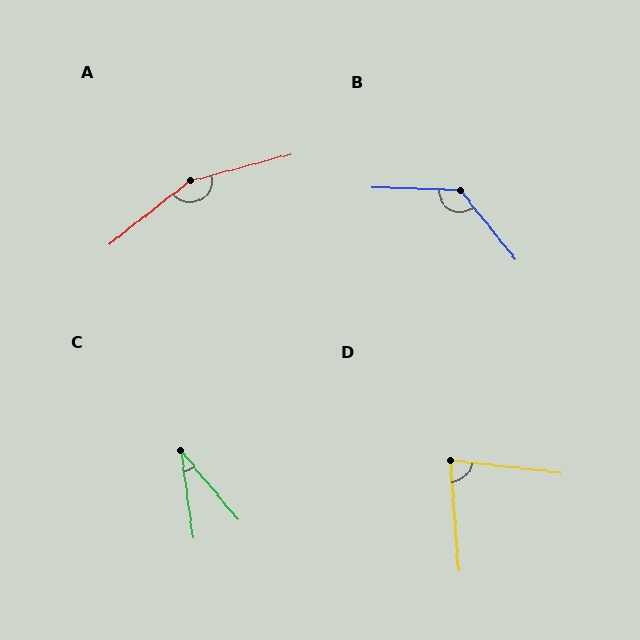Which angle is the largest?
A, at approximately 157 degrees.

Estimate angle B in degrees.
Approximately 131 degrees.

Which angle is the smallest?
C, at approximately 32 degrees.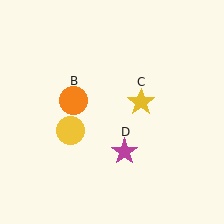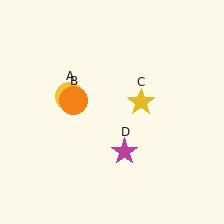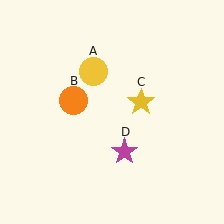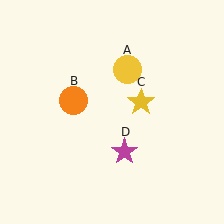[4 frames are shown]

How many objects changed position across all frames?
1 object changed position: yellow circle (object A).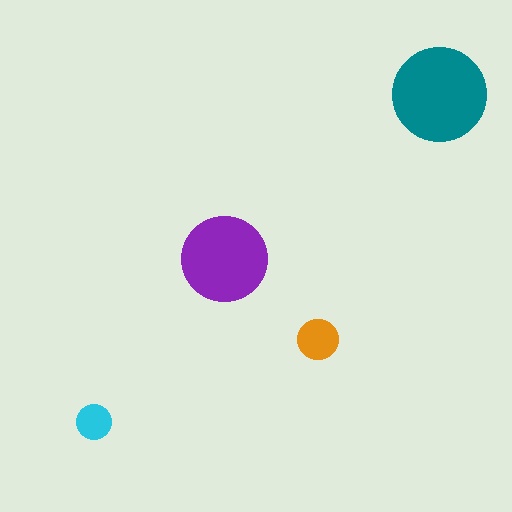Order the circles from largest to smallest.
the teal one, the purple one, the orange one, the cyan one.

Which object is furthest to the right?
The teal circle is rightmost.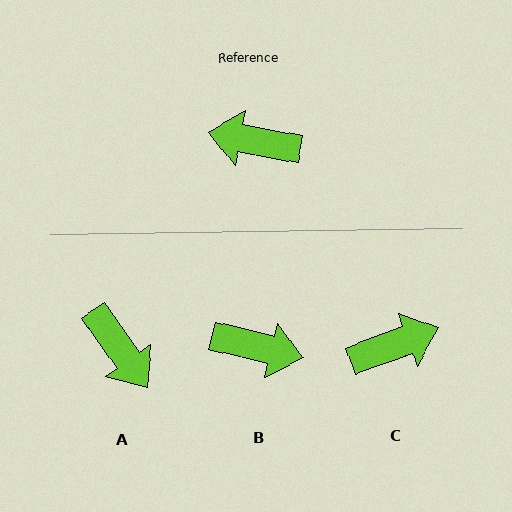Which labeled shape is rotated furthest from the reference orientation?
B, about 176 degrees away.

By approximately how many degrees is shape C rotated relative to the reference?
Approximately 149 degrees clockwise.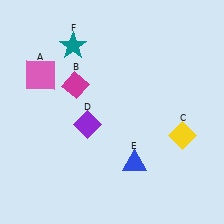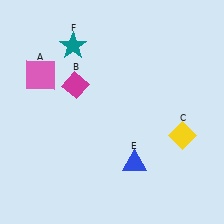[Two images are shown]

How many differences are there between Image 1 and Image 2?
There is 1 difference between the two images.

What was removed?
The purple diamond (D) was removed in Image 2.